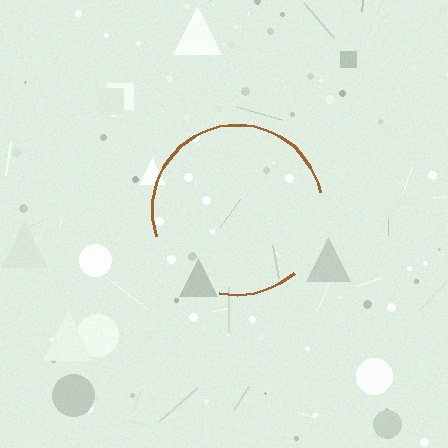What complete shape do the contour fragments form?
The contour fragments form a circle.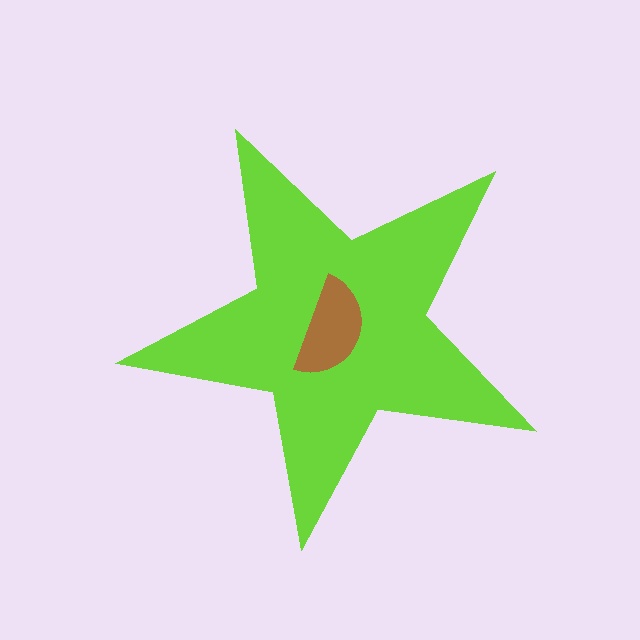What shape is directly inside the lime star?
The brown semicircle.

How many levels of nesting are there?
2.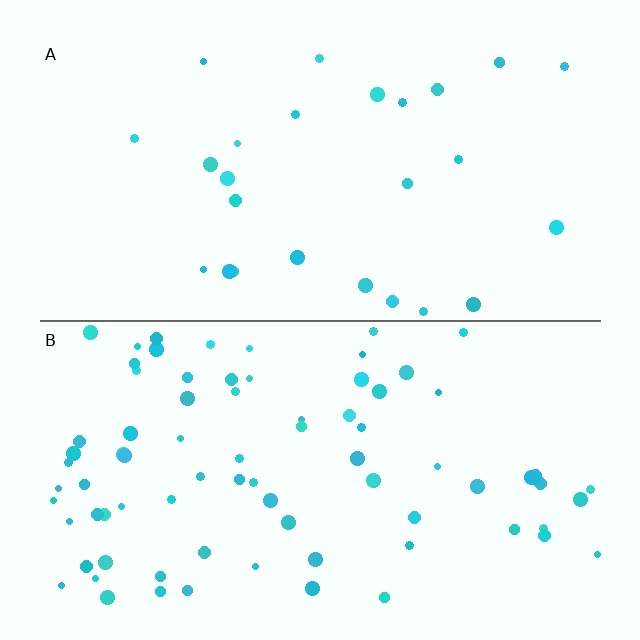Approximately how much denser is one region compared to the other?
Approximately 3.1× — region B over region A.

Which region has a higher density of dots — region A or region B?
B (the bottom).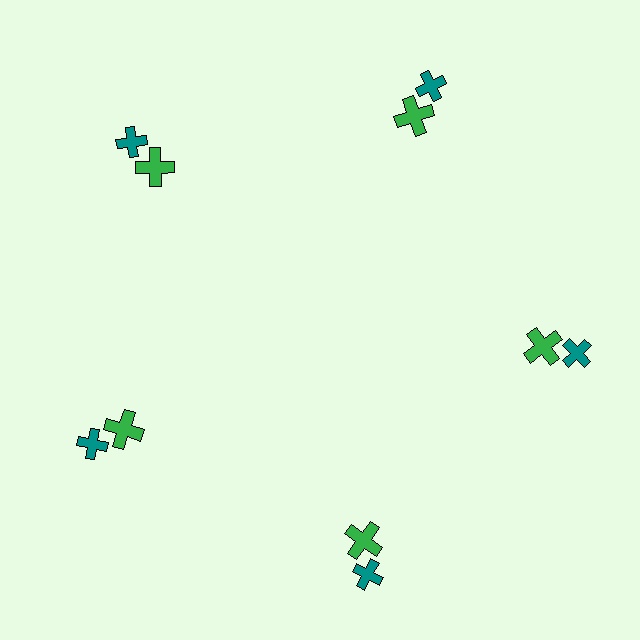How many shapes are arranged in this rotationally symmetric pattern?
There are 10 shapes, arranged in 5 groups of 2.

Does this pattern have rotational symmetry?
Yes, this pattern has 5-fold rotational symmetry. It looks the same after rotating 72 degrees around the center.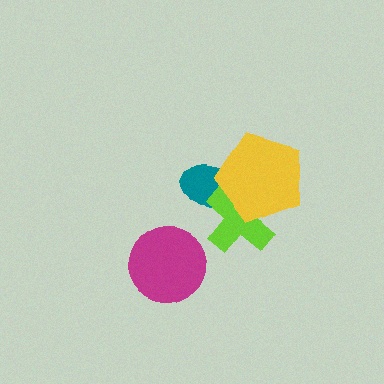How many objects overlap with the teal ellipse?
2 objects overlap with the teal ellipse.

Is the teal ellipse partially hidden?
Yes, it is partially covered by another shape.